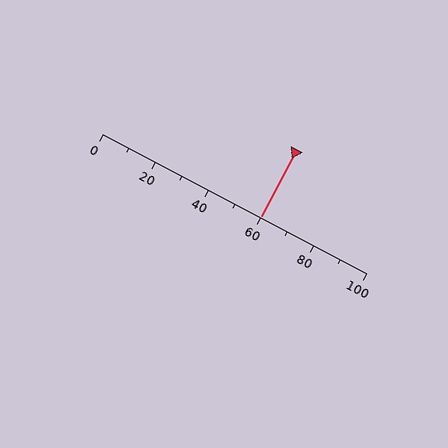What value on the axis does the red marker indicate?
The marker indicates approximately 60.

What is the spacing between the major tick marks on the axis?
The major ticks are spaced 20 apart.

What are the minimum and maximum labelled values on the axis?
The axis runs from 0 to 100.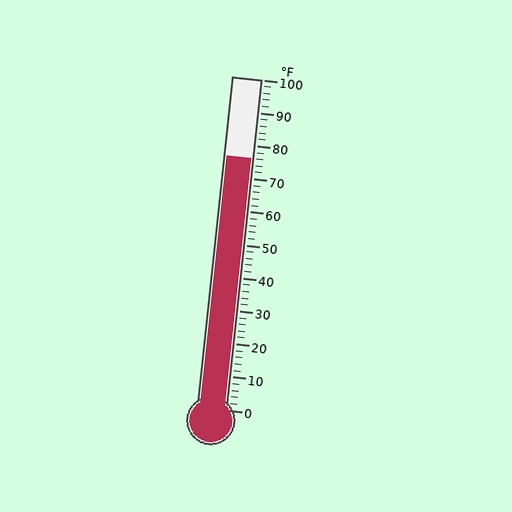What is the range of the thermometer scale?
The thermometer scale ranges from 0°F to 100°F.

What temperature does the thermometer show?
The thermometer shows approximately 76°F.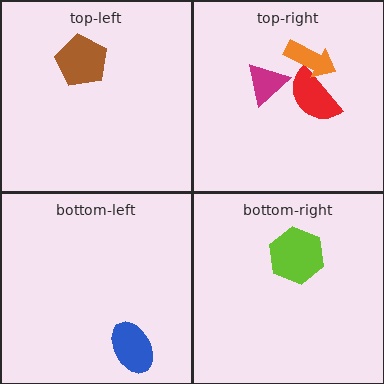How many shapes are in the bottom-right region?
1.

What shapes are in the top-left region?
The brown pentagon.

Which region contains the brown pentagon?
The top-left region.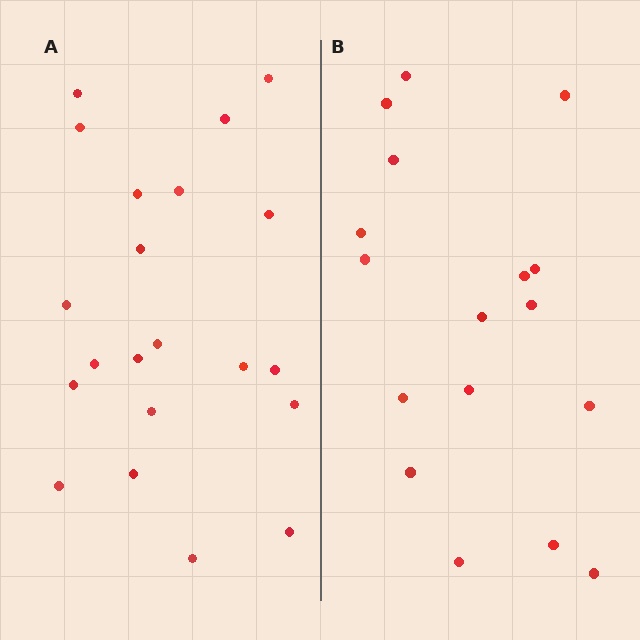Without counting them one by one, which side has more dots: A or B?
Region A (the left region) has more dots.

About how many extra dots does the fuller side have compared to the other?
Region A has about 4 more dots than region B.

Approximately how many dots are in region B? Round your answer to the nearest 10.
About 20 dots. (The exact count is 17, which rounds to 20.)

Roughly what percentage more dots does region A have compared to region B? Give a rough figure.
About 25% more.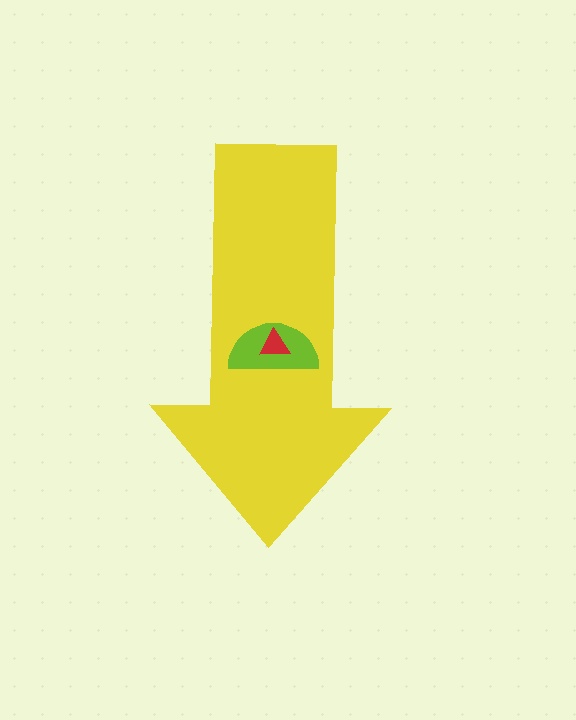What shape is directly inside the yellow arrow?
The lime semicircle.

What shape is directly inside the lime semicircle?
The red triangle.